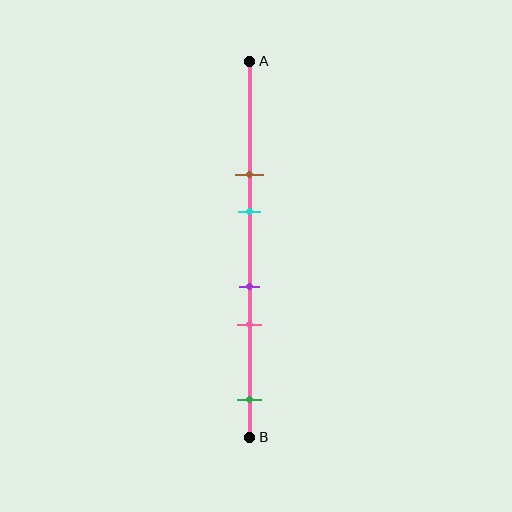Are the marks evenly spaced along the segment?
No, the marks are not evenly spaced.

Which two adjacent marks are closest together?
The purple and pink marks are the closest adjacent pair.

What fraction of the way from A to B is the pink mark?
The pink mark is approximately 70% (0.7) of the way from A to B.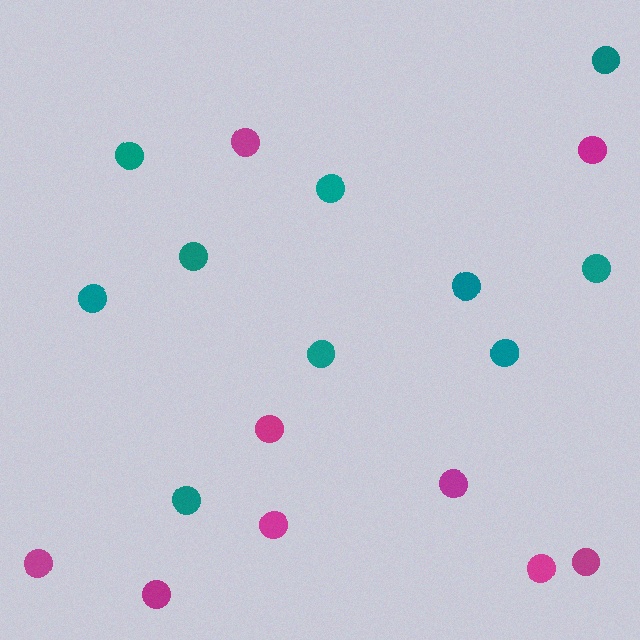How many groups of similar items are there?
There are 2 groups: one group of magenta circles (9) and one group of teal circles (10).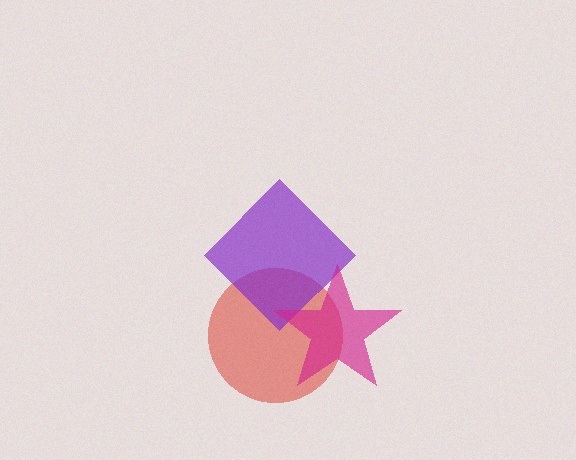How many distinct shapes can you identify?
There are 3 distinct shapes: a red circle, a purple diamond, a magenta star.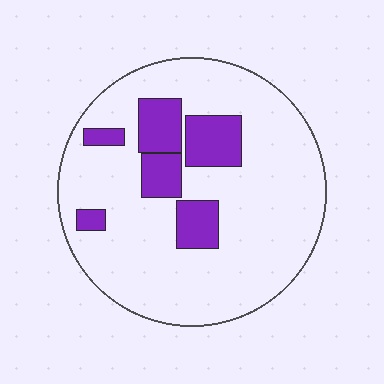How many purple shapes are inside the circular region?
6.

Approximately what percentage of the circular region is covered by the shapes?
Approximately 20%.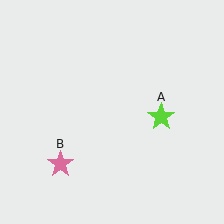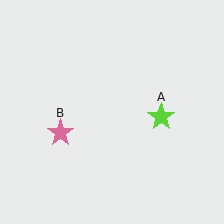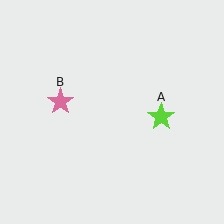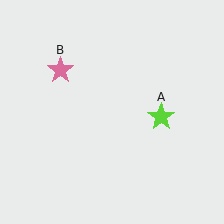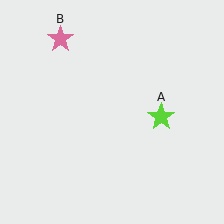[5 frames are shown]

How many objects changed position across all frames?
1 object changed position: pink star (object B).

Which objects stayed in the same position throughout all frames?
Lime star (object A) remained stationary.